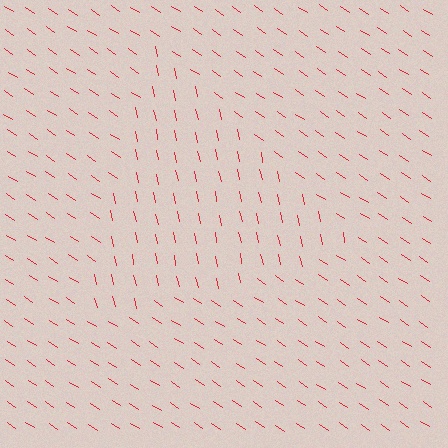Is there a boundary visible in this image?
Yes, there is a texture boundary formed by a change in line orientation.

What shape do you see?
I see a triangle.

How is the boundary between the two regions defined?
The boundary is defined purely by a change in line orientation (approximately 45 degrees difference). All lines are the same color and thickness.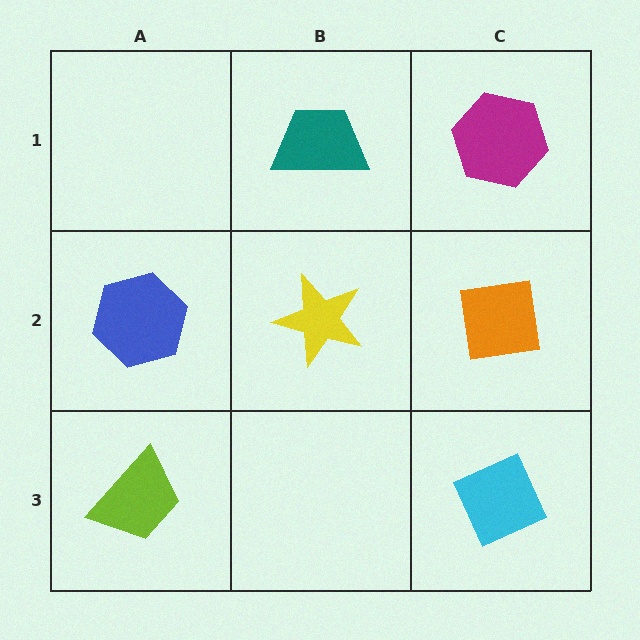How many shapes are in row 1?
2 shapes.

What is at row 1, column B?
A teal trapezoid.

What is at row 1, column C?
A magenta hexagon.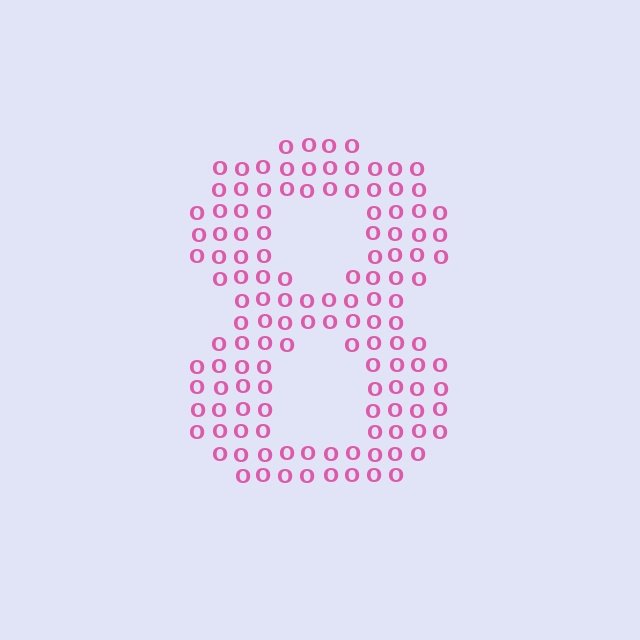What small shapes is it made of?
It is made of small letter O's.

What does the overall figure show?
The overall figure shows the digit 8.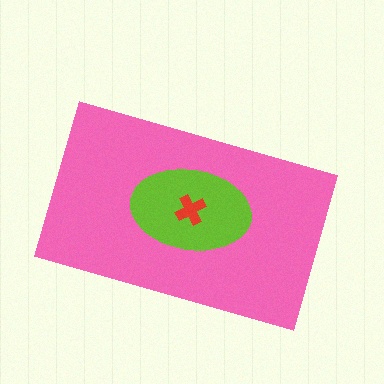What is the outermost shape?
The pink rectangle.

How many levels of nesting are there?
3.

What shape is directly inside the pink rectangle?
The lime ellipse.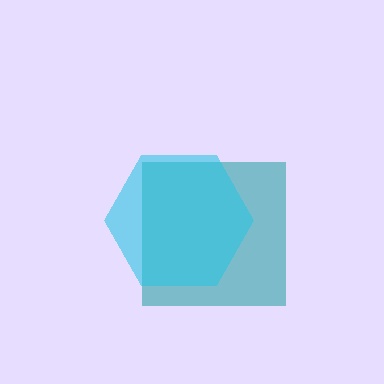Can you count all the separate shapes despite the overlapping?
Yes, there are 2 separate shapes.